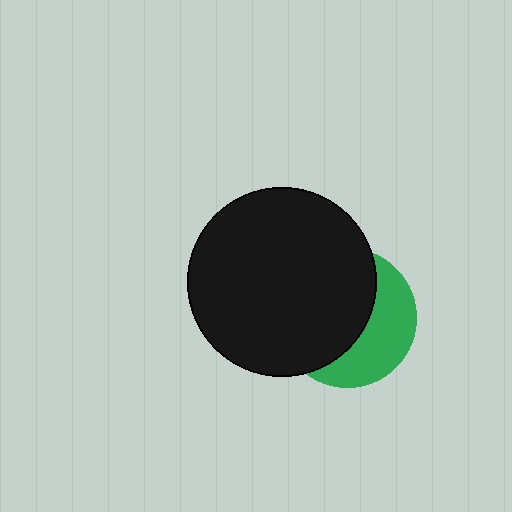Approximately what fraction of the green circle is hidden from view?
Roughly 60% of the green circle is hidden behind the black circle.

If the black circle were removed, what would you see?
You would see the complete green circle.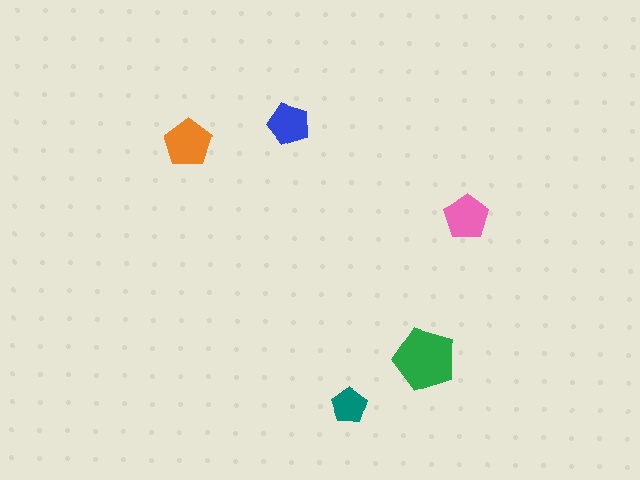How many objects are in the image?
There are 5 objects in the image.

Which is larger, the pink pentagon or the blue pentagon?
The pink one.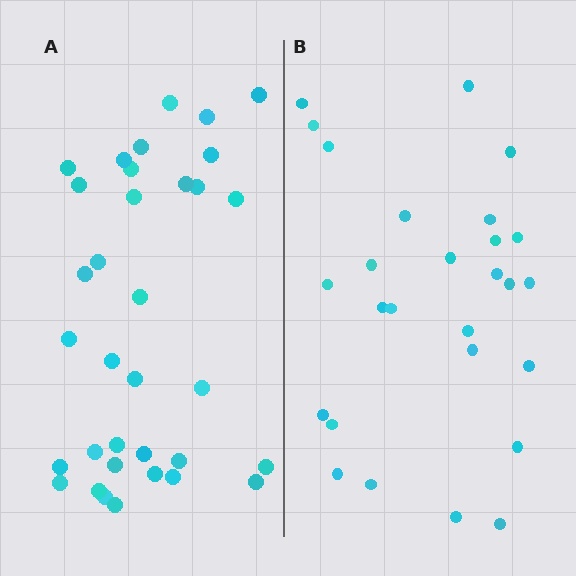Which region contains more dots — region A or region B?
Region A (the left region) has more dots.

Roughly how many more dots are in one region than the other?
Region A has roughly 8 or so more dots than region B.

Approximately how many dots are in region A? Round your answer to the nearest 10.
About 30 dots. (The exact count is 34, which rounds to 30.)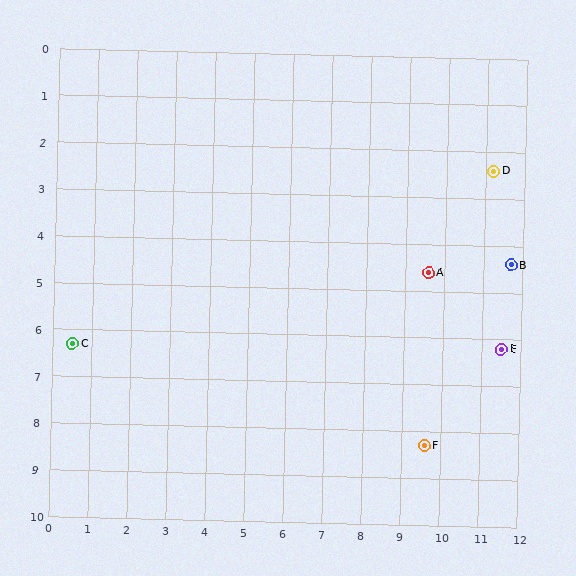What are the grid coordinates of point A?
Point A is at approximately (9.6, 4.6).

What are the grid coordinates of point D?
Point D is at approximately (11.2, 2.4).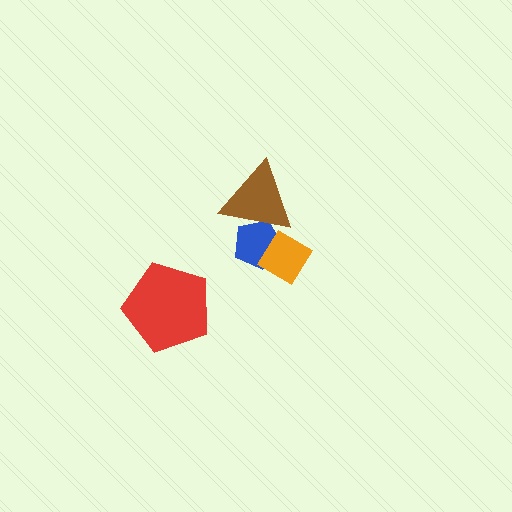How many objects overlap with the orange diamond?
2 objects overlap with the orange diamond.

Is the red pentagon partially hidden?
No, no other shape covers it.